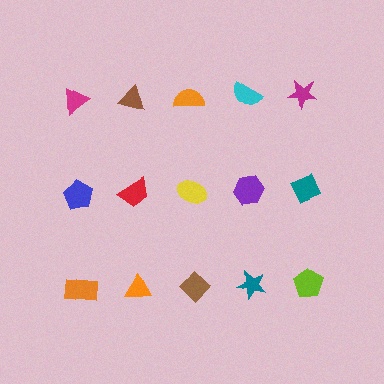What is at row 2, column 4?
A purple hexagon.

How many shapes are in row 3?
5 shapes.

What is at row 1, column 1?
A magenta triangle.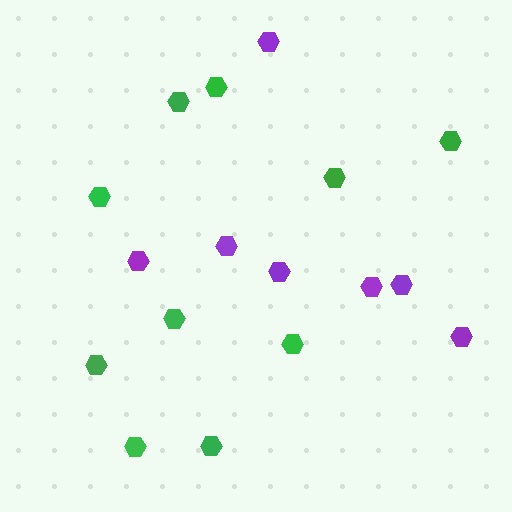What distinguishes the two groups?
There are 2 groups: one group of purple hexagons (7) and one group of green hexagons (10).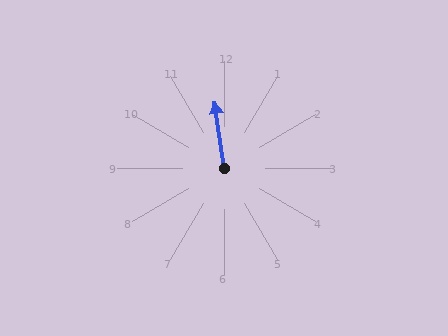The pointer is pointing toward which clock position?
Roughly 12 o'clock.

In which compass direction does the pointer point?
North.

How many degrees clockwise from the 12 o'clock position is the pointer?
Approximately 352 degrees.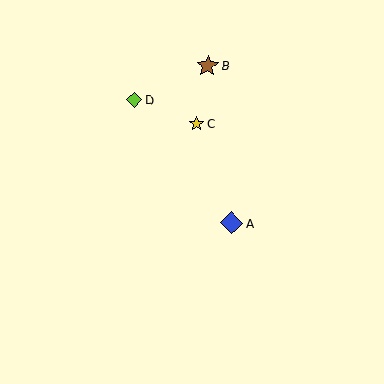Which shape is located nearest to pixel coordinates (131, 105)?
The lime diamond (labeled D) at (134, 100) is nearest to that location.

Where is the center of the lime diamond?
The center of the lime diamond is at (134, 100).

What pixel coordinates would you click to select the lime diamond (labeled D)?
Click at (134, 100) to select the lime diamond D.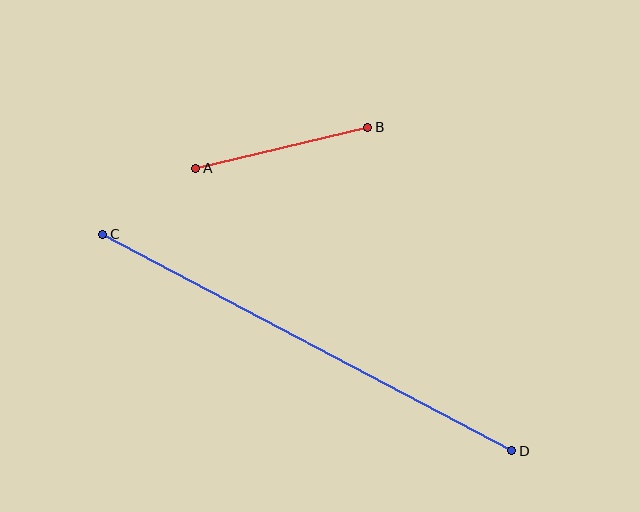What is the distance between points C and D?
The distance is approximately 462 pixels.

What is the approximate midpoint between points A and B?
The midpoint is at approximately (282, 148) pixels.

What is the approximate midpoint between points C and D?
The midpoint is at approximately (307, 343) pixels.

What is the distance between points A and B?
The distance is approximately 177 pixels.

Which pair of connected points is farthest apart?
Points C and D are farthest apart.